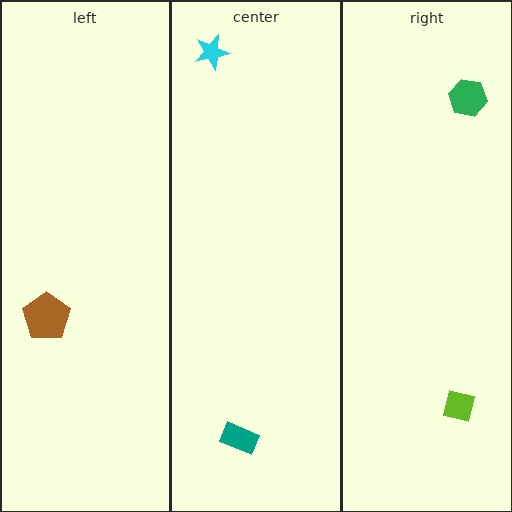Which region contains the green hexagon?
The right region.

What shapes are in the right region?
The lime square, the green hexagon.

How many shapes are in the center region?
2.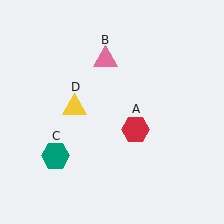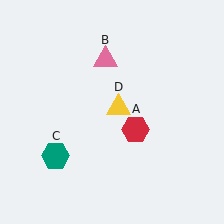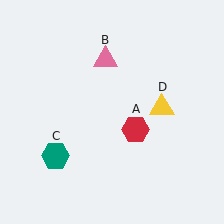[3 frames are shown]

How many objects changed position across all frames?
1 object changed position: yellow triangle (object D).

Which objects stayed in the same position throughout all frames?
Red hexagon (object A) and pink triangle (object B) and teal hexagon (object C) remained stationary.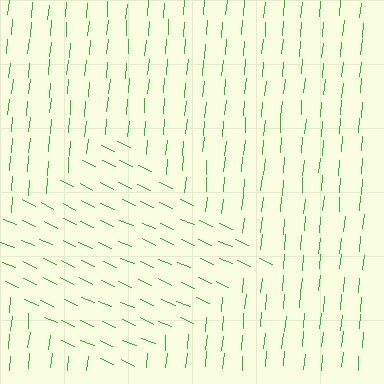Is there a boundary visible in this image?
Yes, there is a texture boundary formed by a change in line orientation.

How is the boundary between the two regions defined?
The boundary is defined purely by a change in line orientation (approximately 71 degrees difference). All lines are the same color and thickness.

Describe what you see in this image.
The image is filled with small green line segments. A diamond region in the image has lines oriented differently from the surrounding lines, creating a visible texture boundary.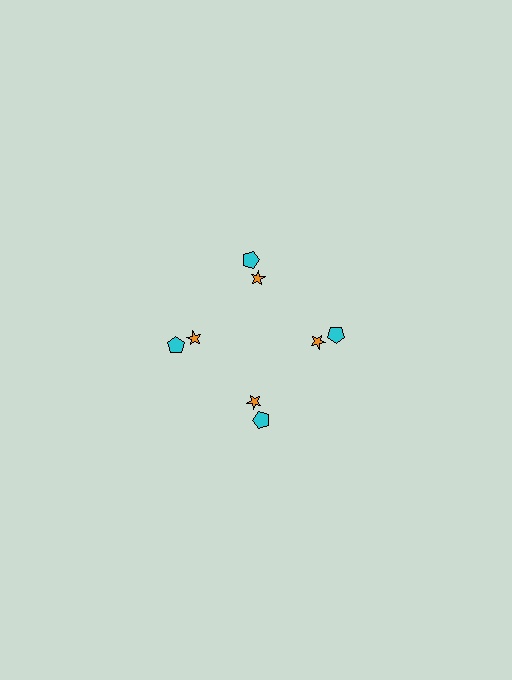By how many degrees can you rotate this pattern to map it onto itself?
The pattern maps onto itself every 90 degrees of rotation.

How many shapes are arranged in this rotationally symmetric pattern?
There are 8 shapes, arranged in 4 groups of 2.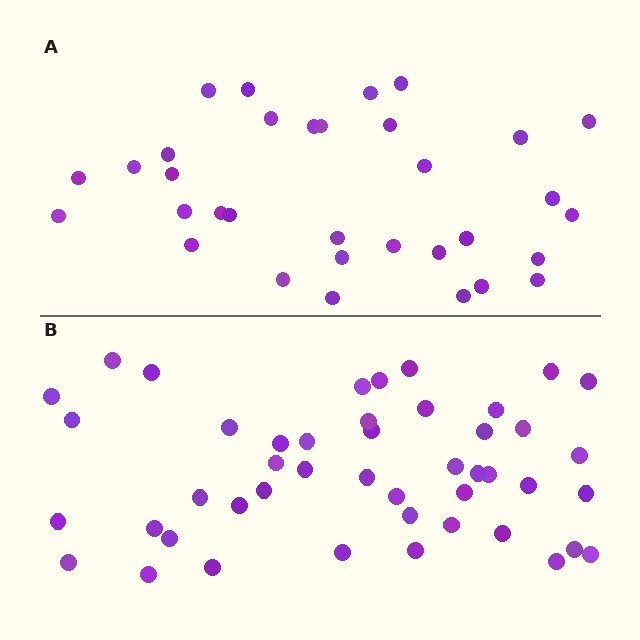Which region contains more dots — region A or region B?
Region B (the bottom region) has more dots.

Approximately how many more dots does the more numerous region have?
Region B has approximately 15 more dots than region A.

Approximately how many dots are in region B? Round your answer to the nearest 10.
About 50 dots. (The exact count is 46, which rounds to 50.)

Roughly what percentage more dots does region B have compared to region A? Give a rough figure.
About 40% more.